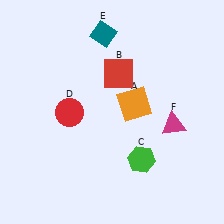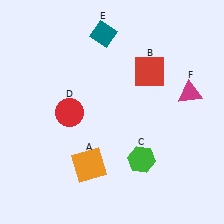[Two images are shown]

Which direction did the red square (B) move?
The red square (B) moved right.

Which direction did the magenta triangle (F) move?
The magenta triangle (F) moved up.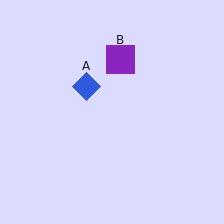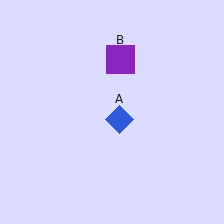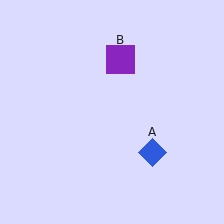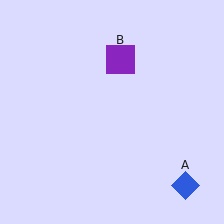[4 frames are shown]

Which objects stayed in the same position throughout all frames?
Purple square (object B) remained stationary.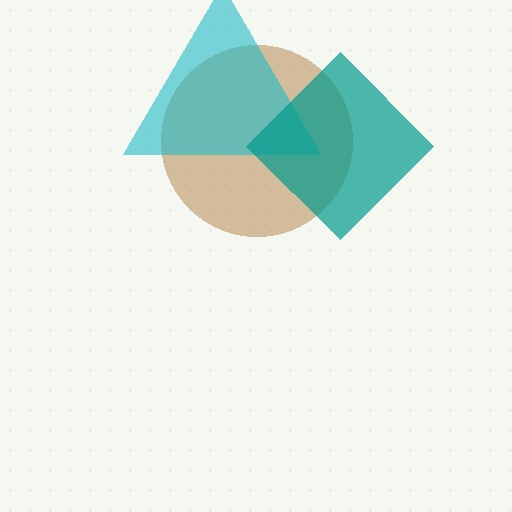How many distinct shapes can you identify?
There are 3 distinct shapes: a brown circle, a cyan triangle, a teal diamond.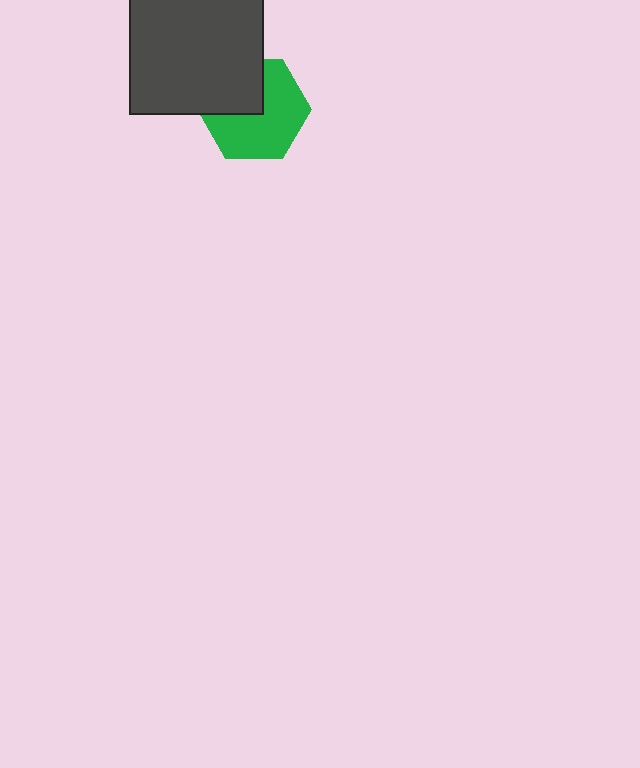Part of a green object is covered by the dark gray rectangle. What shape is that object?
It is a hexagon.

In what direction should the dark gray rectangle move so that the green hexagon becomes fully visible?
The dark gray rectangle should move toward the upper-left. That is the shortest direction to clear the overlap and leave the green hexagon fully visible.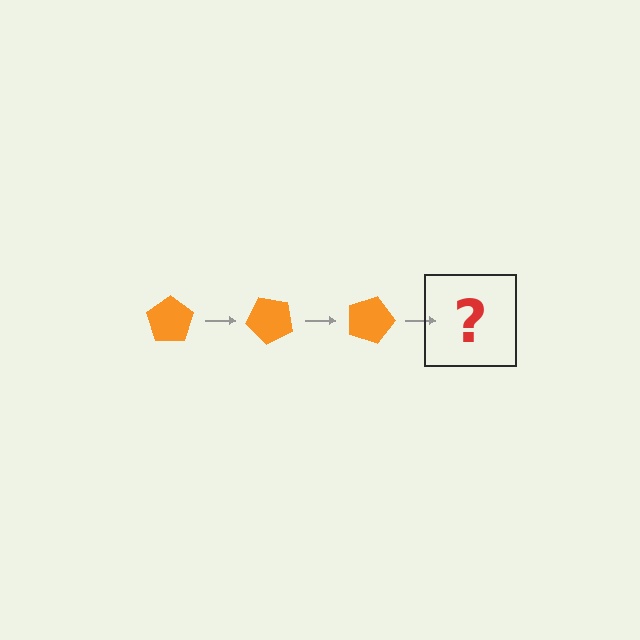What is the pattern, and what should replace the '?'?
The pattern is that the pentagon rotates 45 degrees each step. The '?' should be an orange pentagon rotated 135 degrees.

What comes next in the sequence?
The next element should be an orange pentagon rotated 135 degrees.